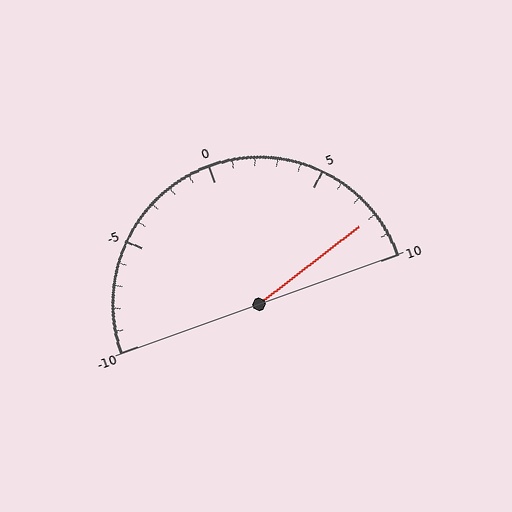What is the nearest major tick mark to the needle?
The nearest major tick mark is 10.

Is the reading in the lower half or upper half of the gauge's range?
The reading is in the upper half of the range (-10 to 10).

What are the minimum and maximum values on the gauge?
The gauge ranges from -10 to 10.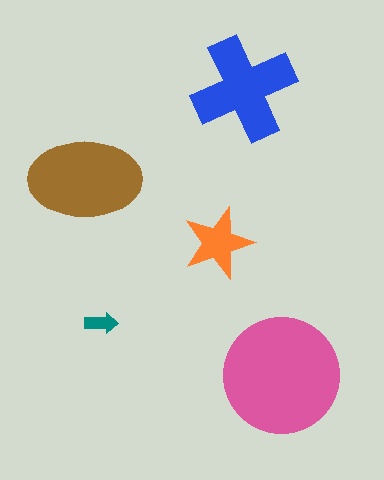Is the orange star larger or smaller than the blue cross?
Smaller.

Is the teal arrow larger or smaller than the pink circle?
Smaller.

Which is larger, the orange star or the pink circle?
The pink circle.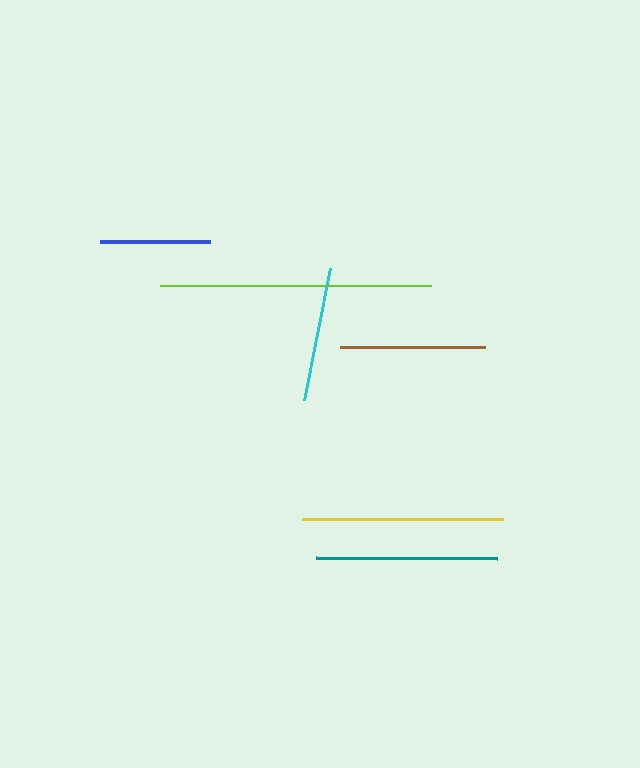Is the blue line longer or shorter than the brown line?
The brown line is longer than the blue line.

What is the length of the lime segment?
The lime segment is approximately 271 pixels long.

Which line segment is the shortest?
The blue line is the shortest at approximately 110 pixels.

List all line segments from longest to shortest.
From longest to shortest: lime, yellow, teal, brown, cyan, blue.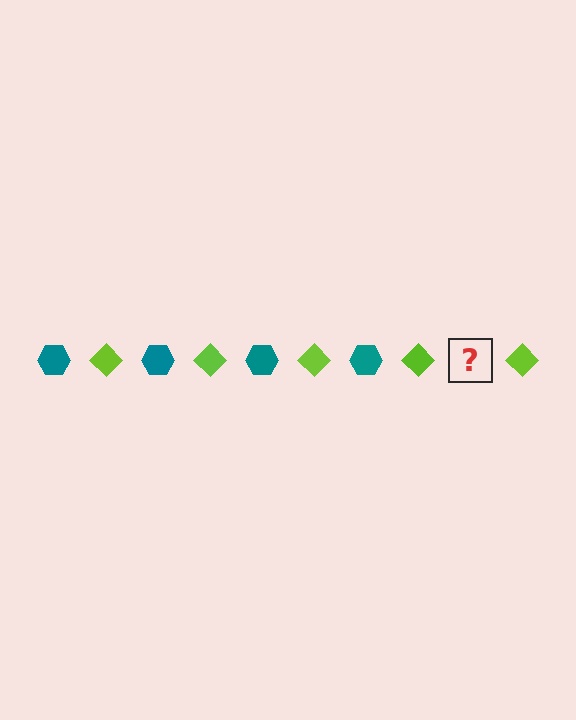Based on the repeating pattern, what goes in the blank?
The blank should be a teal hexagon.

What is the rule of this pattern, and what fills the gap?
The rule is that the pattern alternates between teal hexagon and lime diamond. The gap should be filled with a teal hexagon.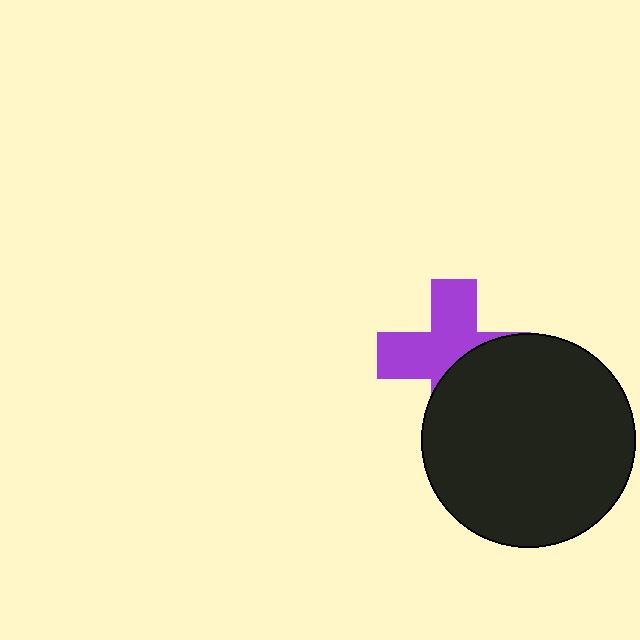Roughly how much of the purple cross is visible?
About half of it is visible (roughly 56%).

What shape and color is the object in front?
The object in front is a black circle.